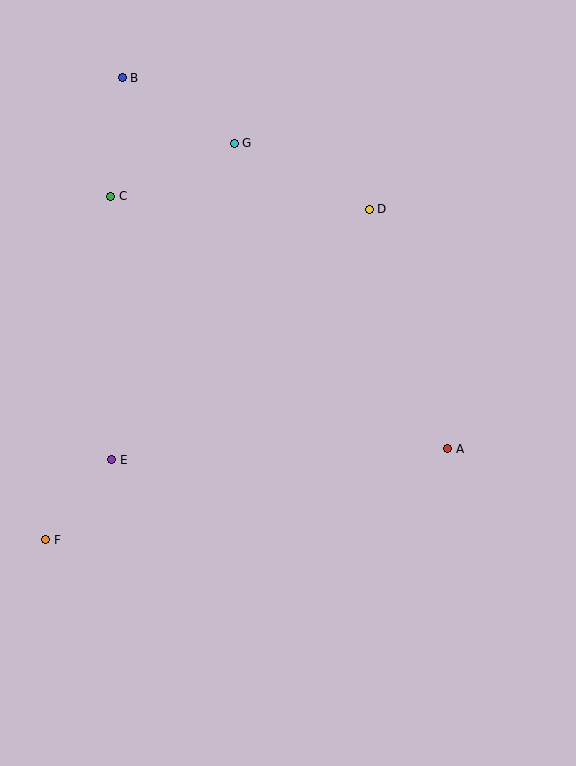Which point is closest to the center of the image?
Point A at (448, 449) is closest to the center.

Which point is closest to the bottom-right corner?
Point A is closest to the bottom-right corner.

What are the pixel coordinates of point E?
Point E is at (112, 460).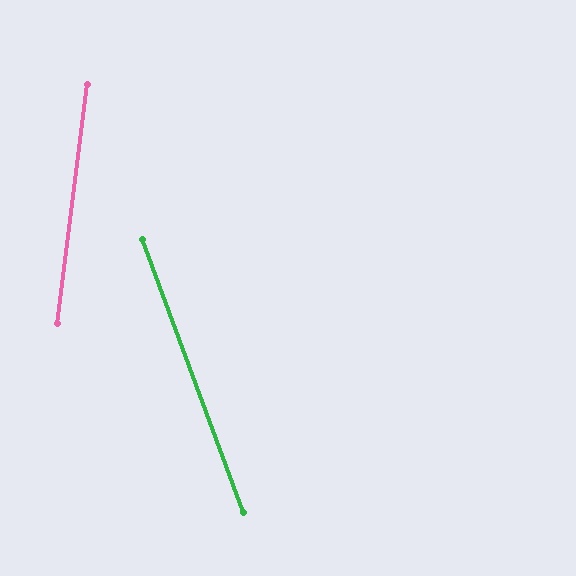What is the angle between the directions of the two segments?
Approximately 28 degrees.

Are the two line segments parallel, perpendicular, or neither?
Neither parallel nor perpendicular — they differ by about 28°.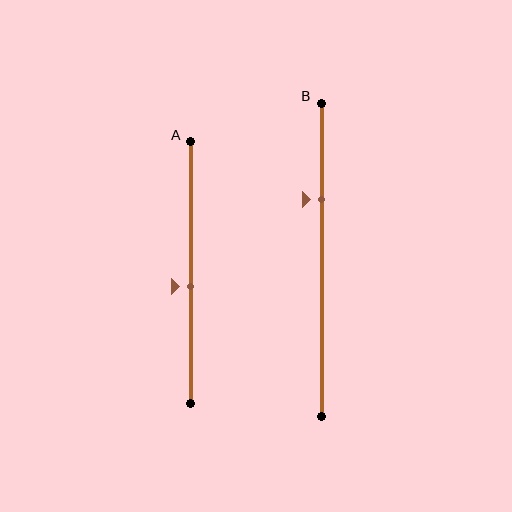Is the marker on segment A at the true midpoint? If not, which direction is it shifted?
No, the marker on segment A is shifted downward by about 5% of the segment length.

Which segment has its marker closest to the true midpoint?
Segment A has its marker closest to the true midpoint.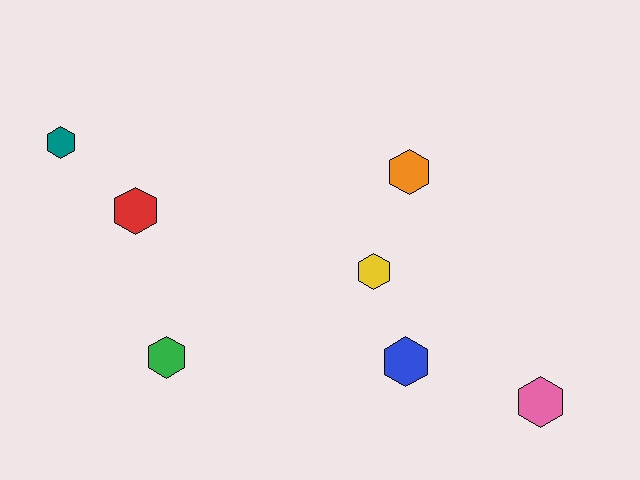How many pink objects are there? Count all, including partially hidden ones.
There is 1 pink object.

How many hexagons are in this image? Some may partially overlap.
There are 7 hexagons.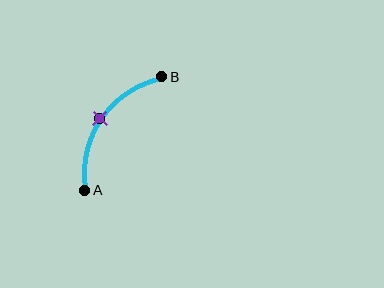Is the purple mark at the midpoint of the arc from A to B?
Yes. The purple mark lies on the arc at equal arc-length from both A and B — it is the arc midpoint.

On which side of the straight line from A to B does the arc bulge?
The arc bulges above and to the left of the straight line connecting A and B.